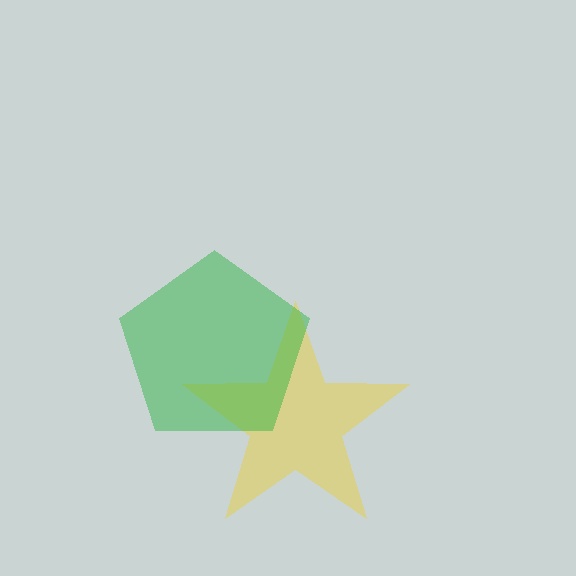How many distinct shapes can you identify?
There are 2 distinct shapes: a yellow star, a green pentagon.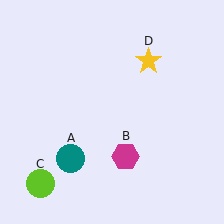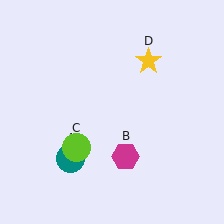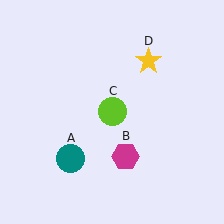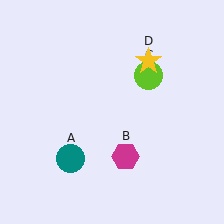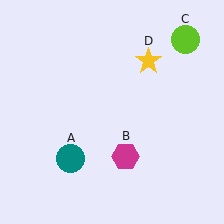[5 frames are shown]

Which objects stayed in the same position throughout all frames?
Teal circle (object A) and magenta hexagon (object B) and yellow star (object D) remained stationary.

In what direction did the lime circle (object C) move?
The lime circle (object C) moved up and to the right.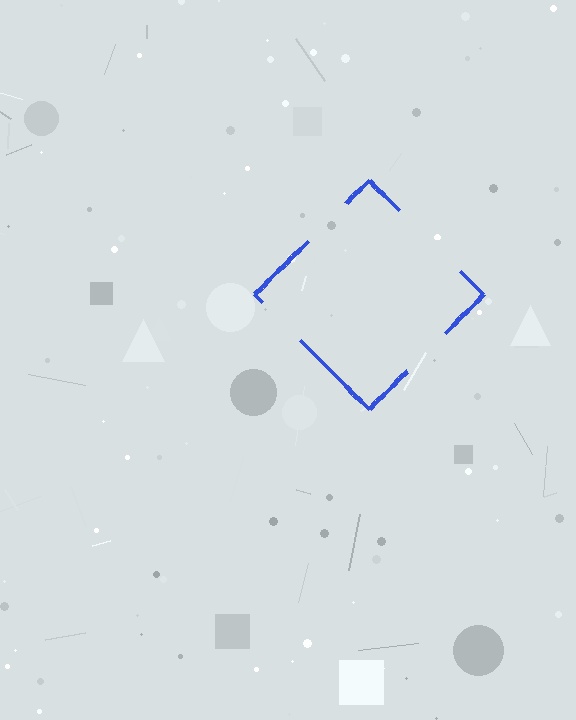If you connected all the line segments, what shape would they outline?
They would outline a diamond.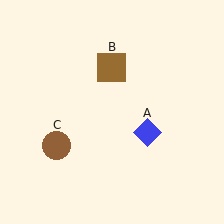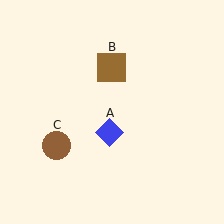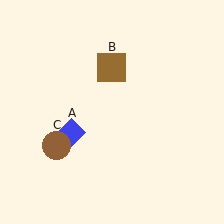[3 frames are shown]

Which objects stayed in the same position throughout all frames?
Brown square (object B) and brown circle (object C) remained stationary.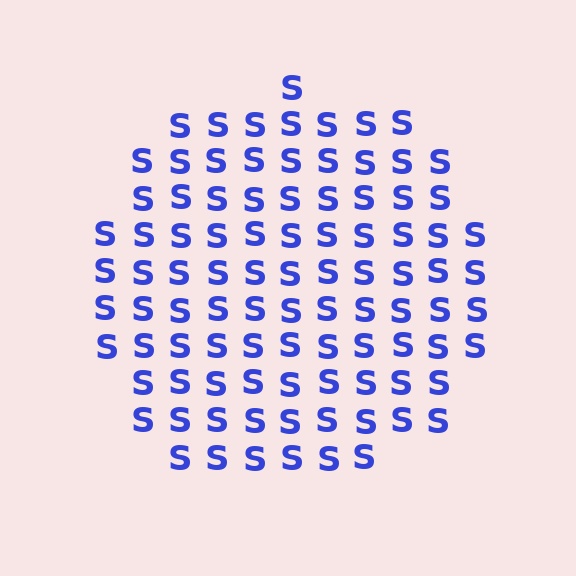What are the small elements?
The small elements are letter S's.